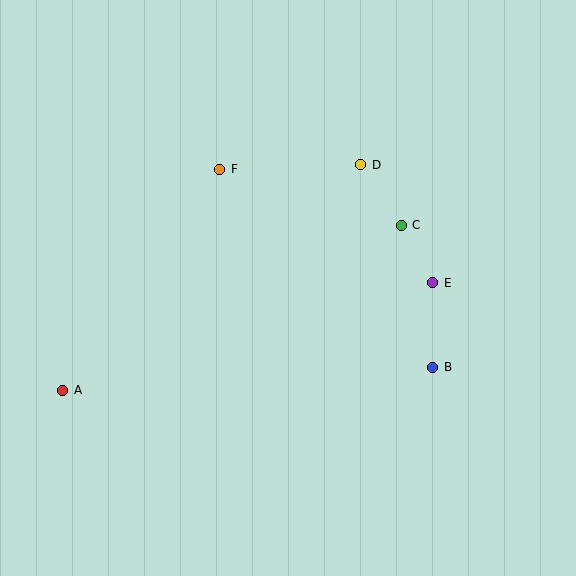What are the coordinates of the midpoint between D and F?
The midpoint between D and F is at (290, 167).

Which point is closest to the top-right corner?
Point D is closest to the top-right corner.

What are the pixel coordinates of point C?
Point C is at (401, 225).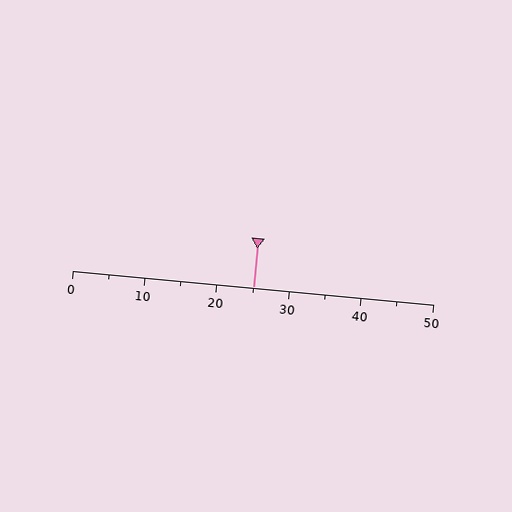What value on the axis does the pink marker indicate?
The marker indicates approximately 25.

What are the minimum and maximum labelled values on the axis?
The axis runs from 0 to 50.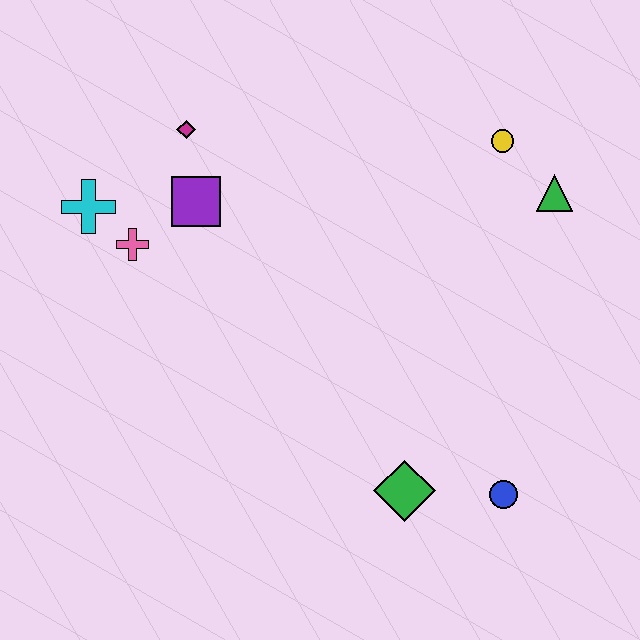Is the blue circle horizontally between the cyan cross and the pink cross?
No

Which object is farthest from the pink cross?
The blue circle is farthest from the pink cross.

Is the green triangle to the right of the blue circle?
Yes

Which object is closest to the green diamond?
The blue circle is closest to the green diamond.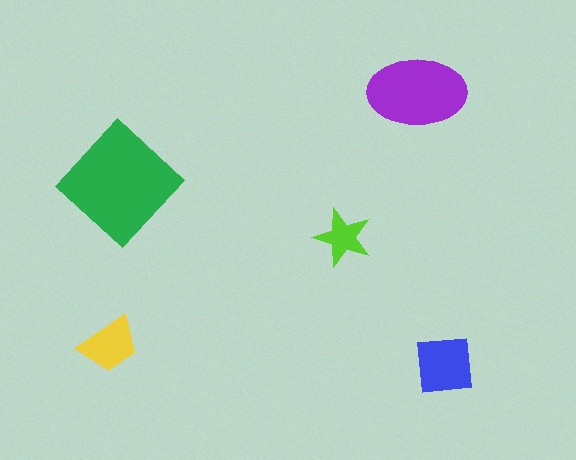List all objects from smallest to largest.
The lime star, the yellow trapezoid, the blue square, the purple ellipse, the green diamond.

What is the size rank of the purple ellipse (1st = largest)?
2nd.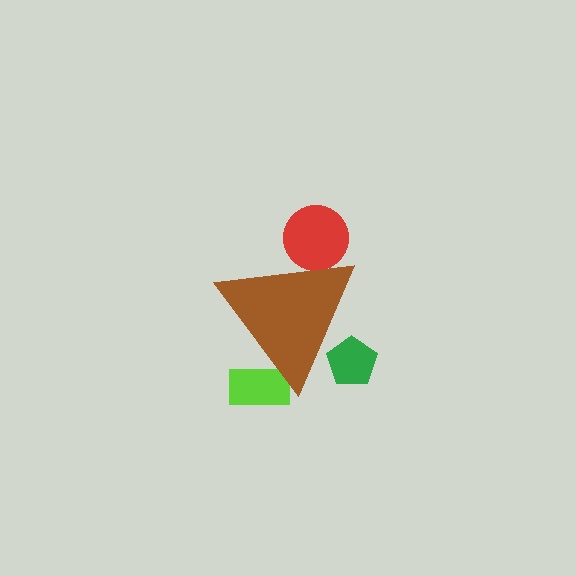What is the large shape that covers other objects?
A brown triangle.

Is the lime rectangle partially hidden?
Yes, the lime rectangle is partially hidden behind the brown triangle.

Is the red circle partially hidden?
Yes, the red circle is partially hidden behind the brown triangle.